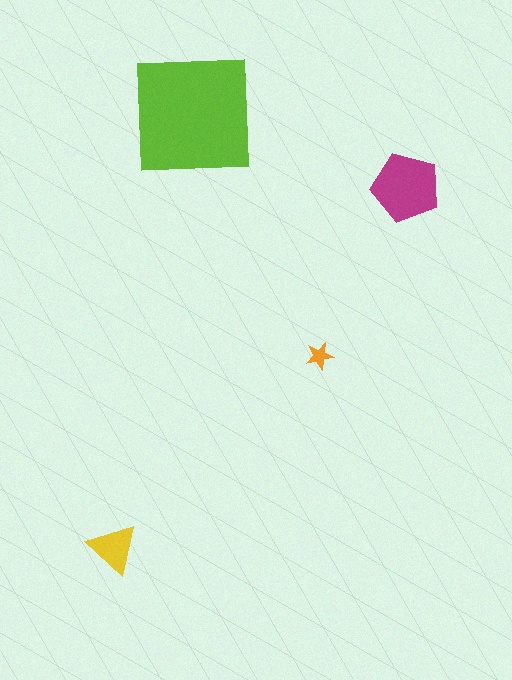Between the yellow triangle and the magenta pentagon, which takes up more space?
The magenta pentagon.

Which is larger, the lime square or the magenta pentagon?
The lime square.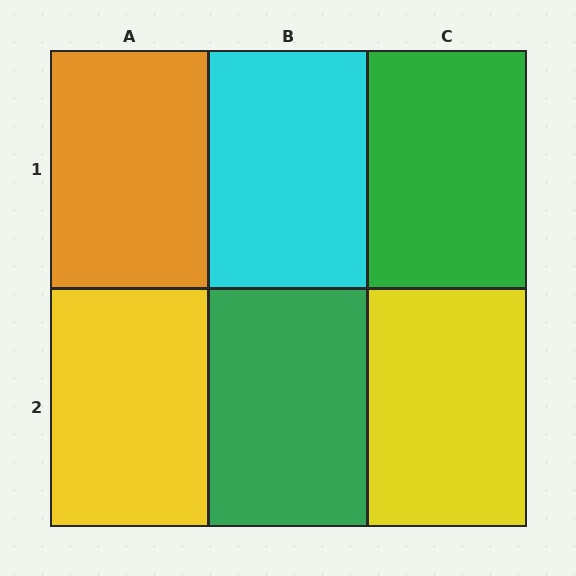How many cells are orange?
1 cell is orange.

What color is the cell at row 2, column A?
Yellow.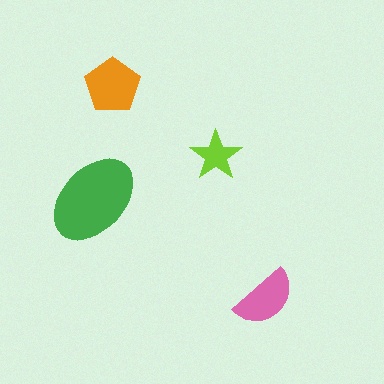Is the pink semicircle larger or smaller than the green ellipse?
Smaller.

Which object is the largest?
The green ellipse.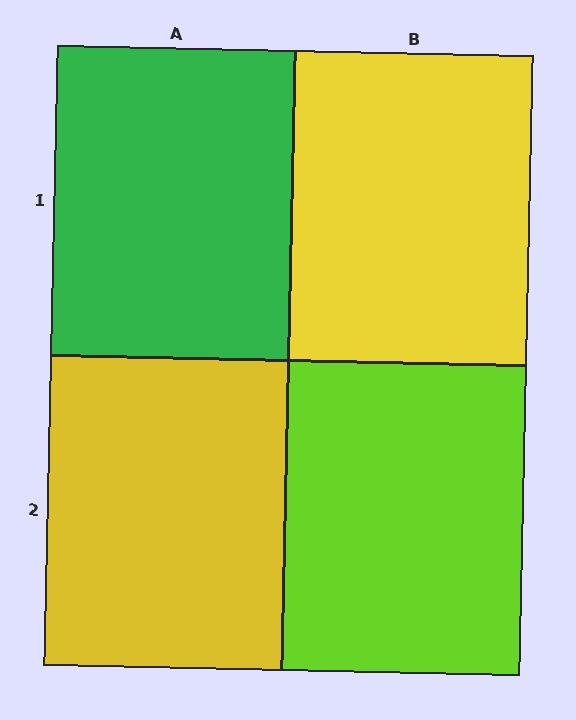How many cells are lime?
1 cell is lime.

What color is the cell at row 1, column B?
Yellow.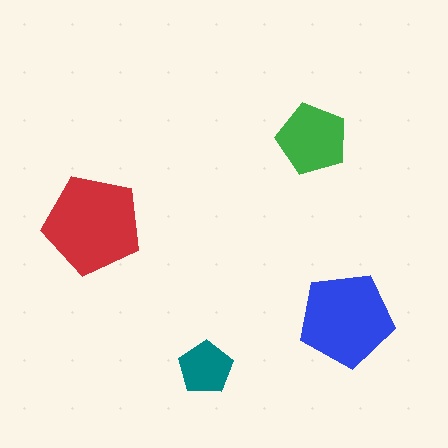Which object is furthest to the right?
The blue pentagon is rightmost.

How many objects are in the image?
There are 4 objects in the image.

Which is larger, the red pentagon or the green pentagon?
The red one.